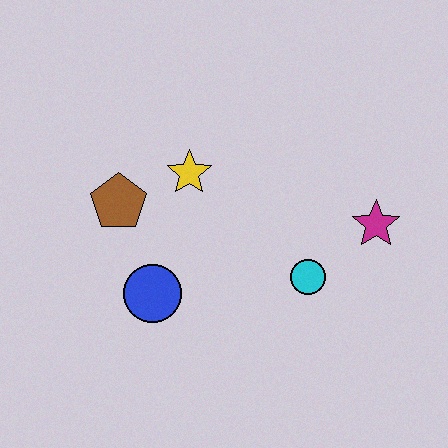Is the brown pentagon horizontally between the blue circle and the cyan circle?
No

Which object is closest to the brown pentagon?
The yellow star is closest to the brown pentagon.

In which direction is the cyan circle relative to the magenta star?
The cyan circle is to the left of the magenta star.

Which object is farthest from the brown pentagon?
The magenta star is farthest from the brown pentagon.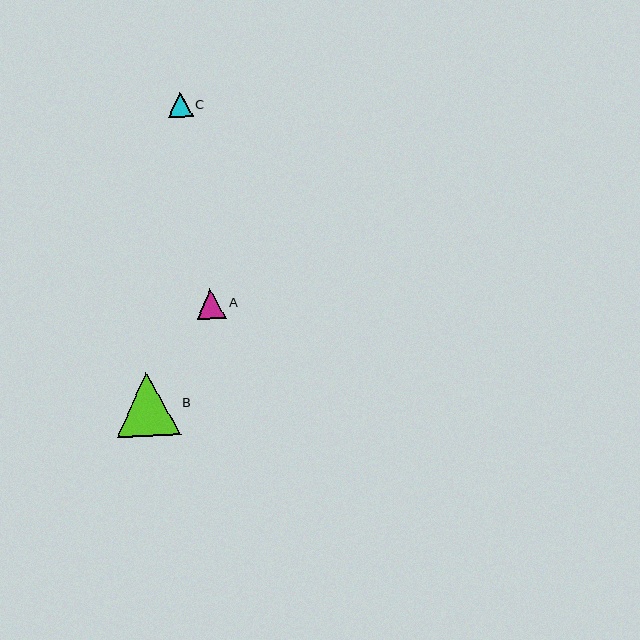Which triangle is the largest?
Triangle B is the largest with a size of approximately 64 pixels.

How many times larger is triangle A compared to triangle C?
Triangle A is approximately 1.2 times the size of triangle C.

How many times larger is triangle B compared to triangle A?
Triangle B is approximately 2.2 times the size of triangle A.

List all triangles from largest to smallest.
From largest to smallest: B, A, C.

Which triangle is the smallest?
Triangle C is the smallest with a size of approximately 25 pixels.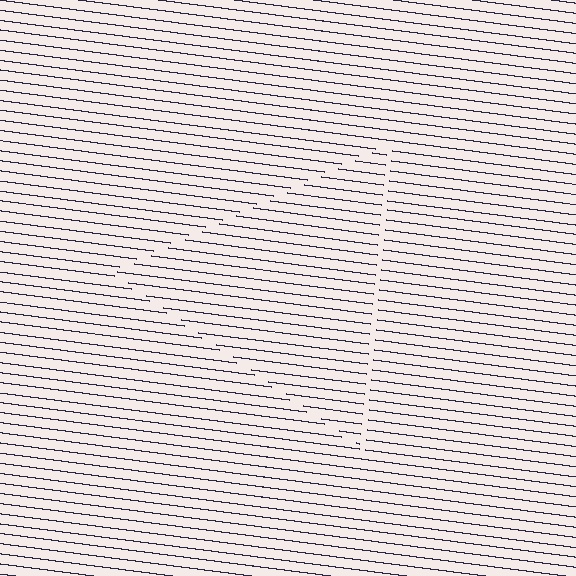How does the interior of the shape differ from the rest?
The interior of the shape contains the same grating, shifted by half a period — the contour is defined by the phase discontinuity where line-ends from the inner and outer gratings abut.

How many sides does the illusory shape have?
3 sides — the line-ends trace a triangle.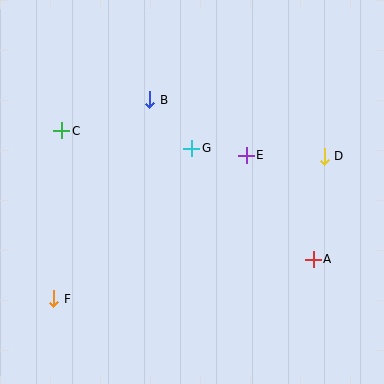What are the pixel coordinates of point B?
Point B is at (150, 100).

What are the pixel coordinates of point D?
Point D is at (324, 156).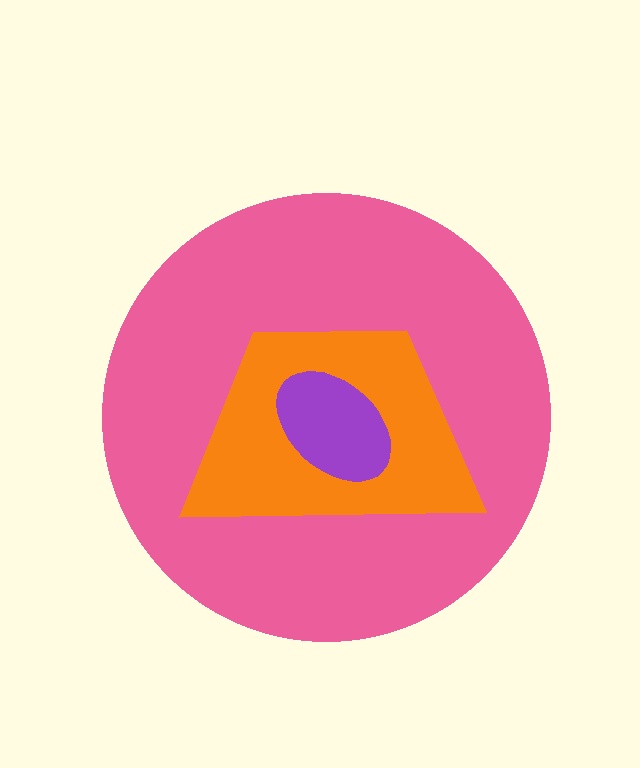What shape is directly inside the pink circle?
The orange trapezoid.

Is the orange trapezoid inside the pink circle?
Yes.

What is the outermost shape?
The pink circle.